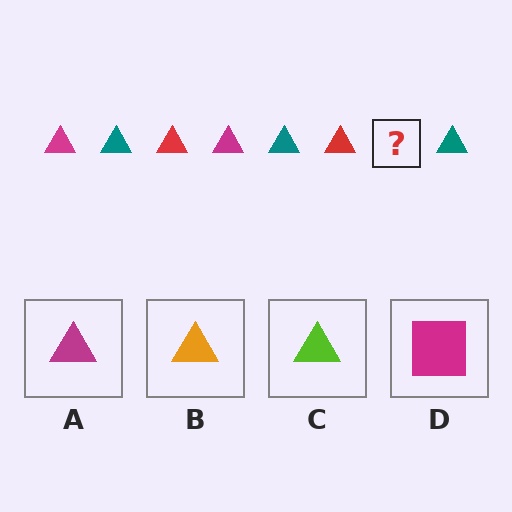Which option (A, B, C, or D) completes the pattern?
A.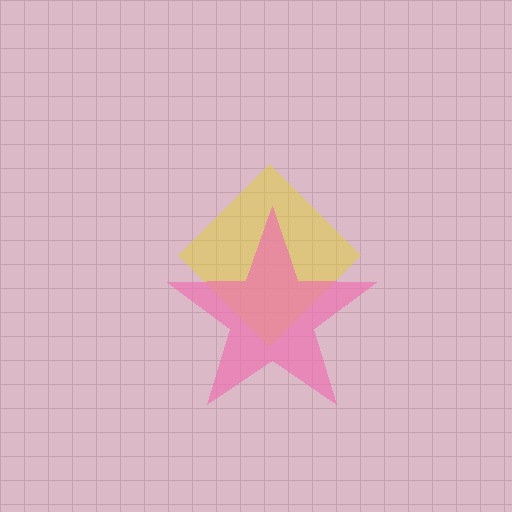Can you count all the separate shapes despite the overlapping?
Yes, there are 2 separate shapes.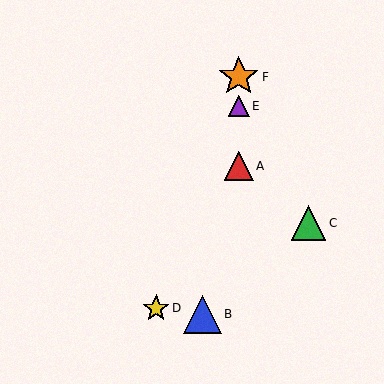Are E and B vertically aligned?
No, E is at x≈239 and B is at x≈202.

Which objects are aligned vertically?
Objects A, E, F are aligned vertically.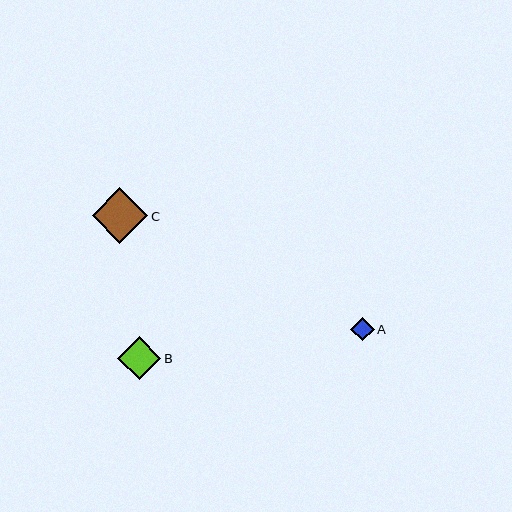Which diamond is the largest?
Diamond C is the largest with a size of approximately 55 pixels.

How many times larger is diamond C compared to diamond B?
Diamond C is approximately 1.3 times the size of diamond B.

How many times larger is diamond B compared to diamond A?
Diamond B is approximately 1.8 times the size of diamond A.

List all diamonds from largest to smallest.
From largest to smallest: C, B, A.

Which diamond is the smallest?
Diamond A is the smallest with a size of approximately 23 pixels.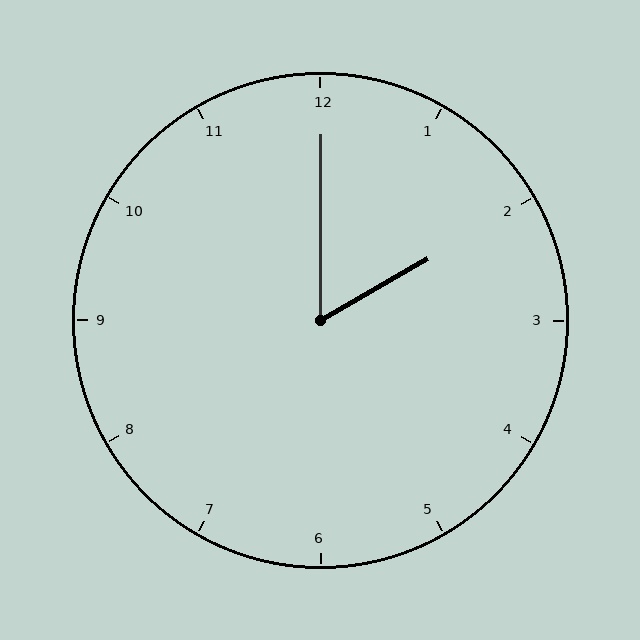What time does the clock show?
2:00.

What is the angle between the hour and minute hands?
Approximately 60 degrees.